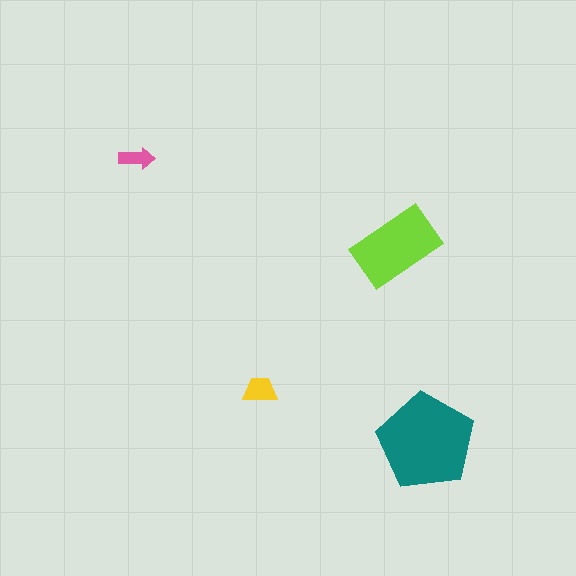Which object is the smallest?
The pink arrow.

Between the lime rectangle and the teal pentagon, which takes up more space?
The teal pentagon.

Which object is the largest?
The teal pentagon.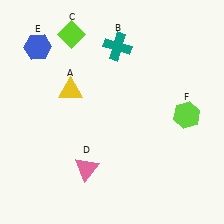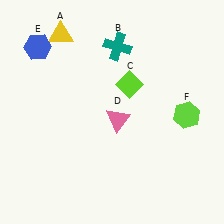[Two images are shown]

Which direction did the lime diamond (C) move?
The lime diamond (C) moved right.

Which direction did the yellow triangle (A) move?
The yellow triangle (A) moved up.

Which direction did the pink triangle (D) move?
The pink triangle (D) moved up.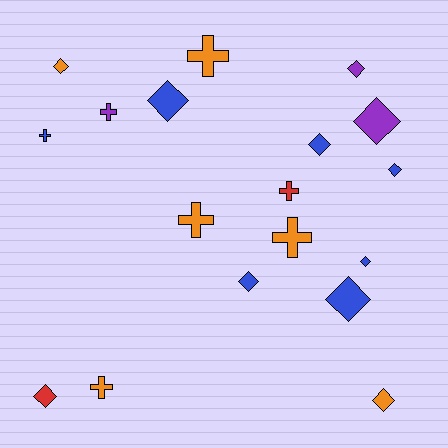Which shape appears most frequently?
Diamond, with 11 objects.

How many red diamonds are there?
There is 1 red diamond.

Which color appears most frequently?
Blue, with 7 objects.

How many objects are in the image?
There are 18 objects.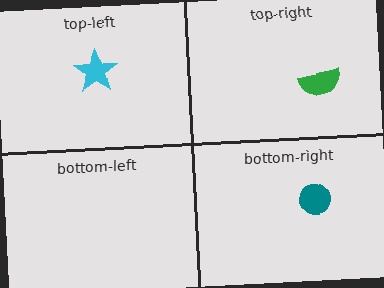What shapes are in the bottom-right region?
The teal circle.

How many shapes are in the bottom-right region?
1.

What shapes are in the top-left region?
The cyan star.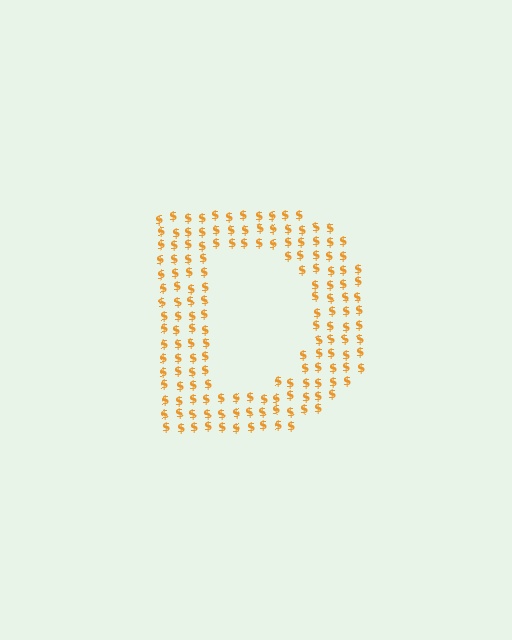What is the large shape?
The large shape is the letter D.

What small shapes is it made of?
It is made of small dollar signs.